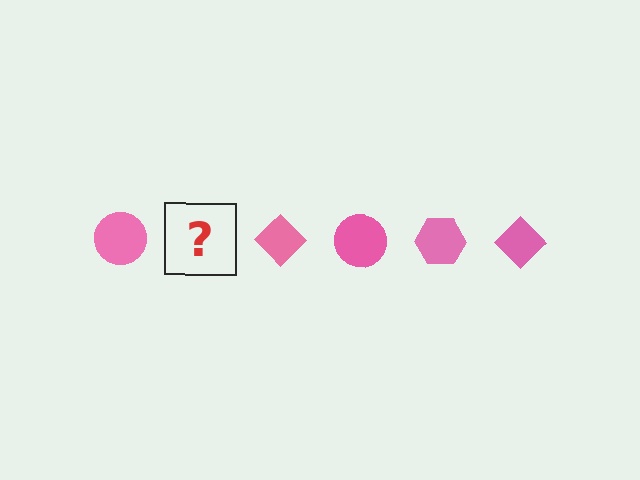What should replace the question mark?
The question mark should be replaced with a pink hexagon.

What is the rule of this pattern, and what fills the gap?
The rule is that the pattern cycles through circle, hexagon, diamond shapes in pink. The gap should be filled with a pink hexagon.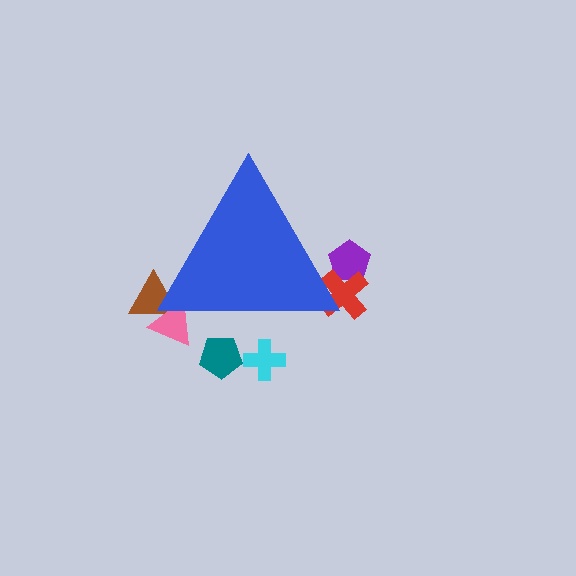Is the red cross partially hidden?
Yes, the red cross is partially hidden behind the blue triangle.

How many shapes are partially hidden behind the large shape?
6 shapes are partially hidden.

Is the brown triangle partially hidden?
Yes, the brown triangle is partially hidden behind the blue triangle.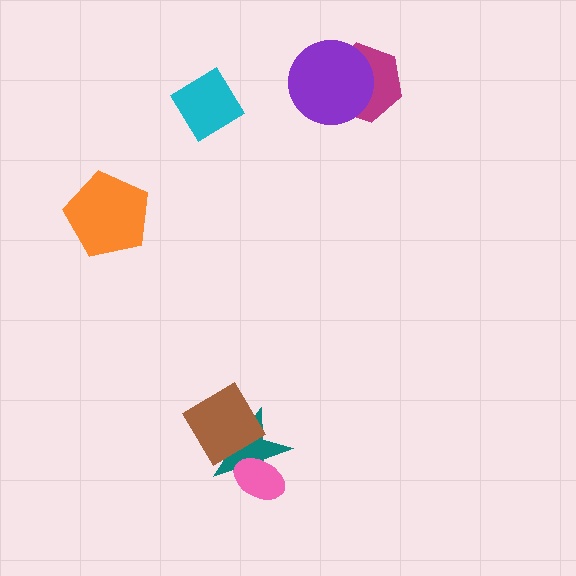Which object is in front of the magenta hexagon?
The purple circle is in front of the magenta hexagon.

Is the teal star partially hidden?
Yes, it is partially covered by another shape.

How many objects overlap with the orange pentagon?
0 objects overlap with the orange pentagon.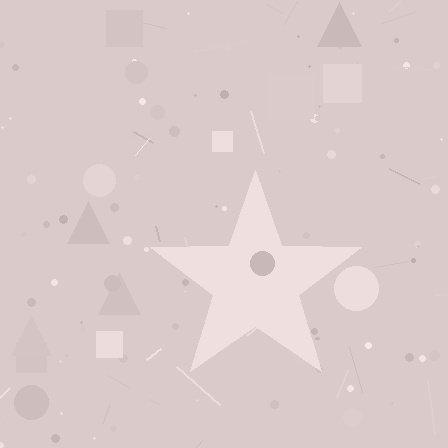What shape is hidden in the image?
A star is hidden in the image.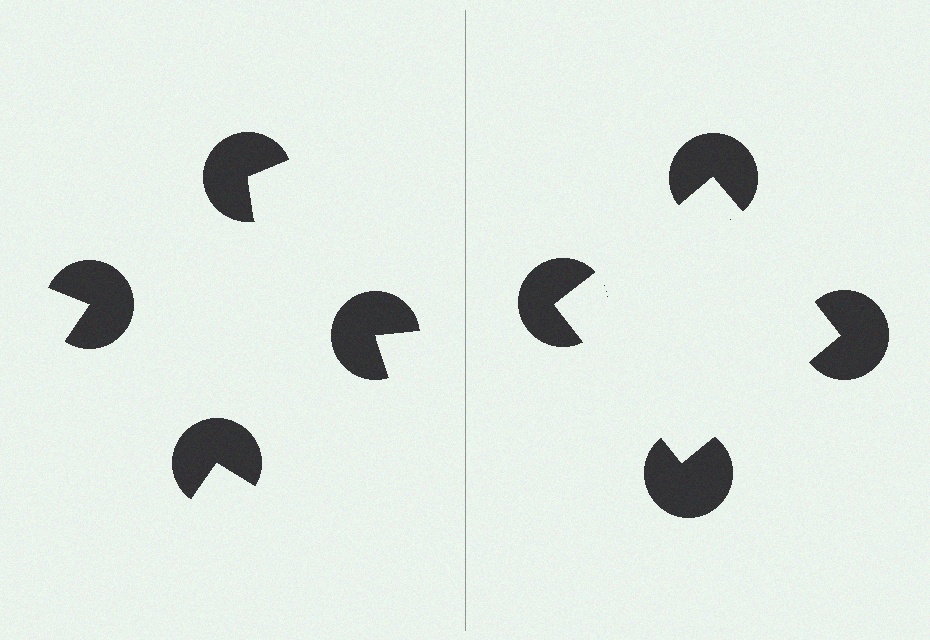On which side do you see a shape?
An illusory square appears on the right side. On the left side the wedge cuts are rotated, so no coherent shape forms.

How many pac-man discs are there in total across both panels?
8 — 4 on each side.